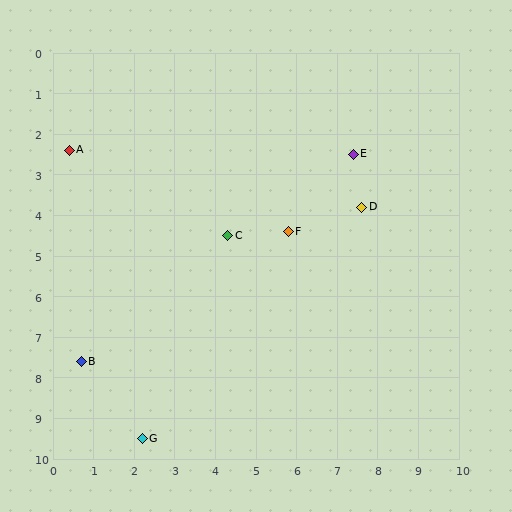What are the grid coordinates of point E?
Point E is at approximately (7.4, 2.5).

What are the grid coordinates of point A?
Point A is at approximately (0.4, 2.4).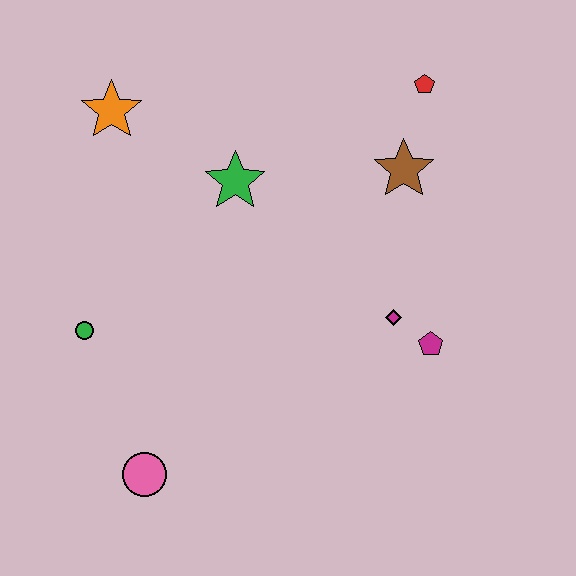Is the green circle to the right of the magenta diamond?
No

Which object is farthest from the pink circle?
The red pentagon is farthest from the pink circle.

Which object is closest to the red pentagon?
The brown star is closest to the red pentagon.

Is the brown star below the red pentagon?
Yes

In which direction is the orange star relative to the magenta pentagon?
The orange star is to the left of the magenta pentagon.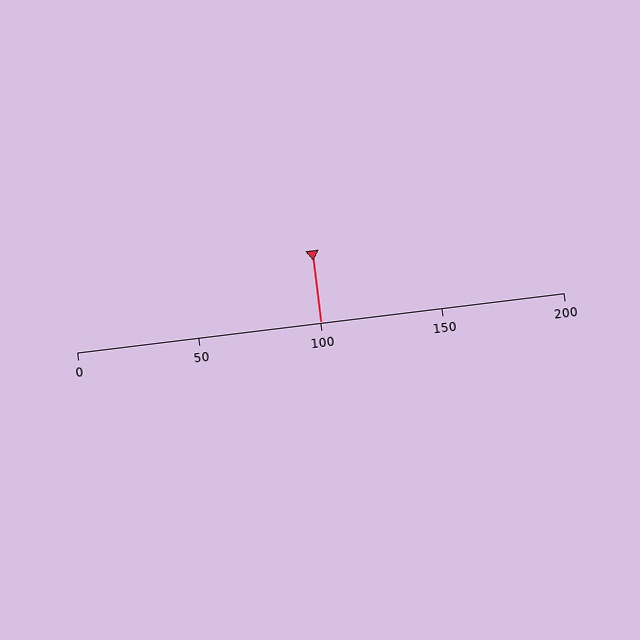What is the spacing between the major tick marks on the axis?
The major ticks are spaced 50 apart.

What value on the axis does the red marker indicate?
The marker indicates approximately 100.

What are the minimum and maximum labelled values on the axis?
The axis runs from 0 to 200.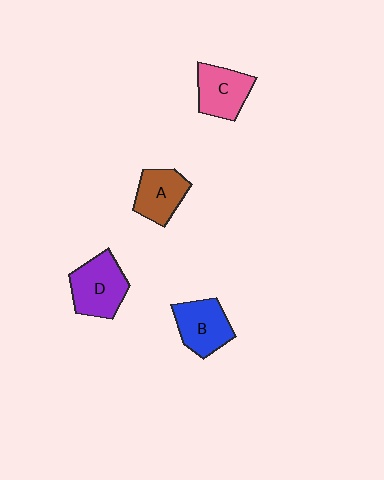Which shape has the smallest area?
Shape A (brown).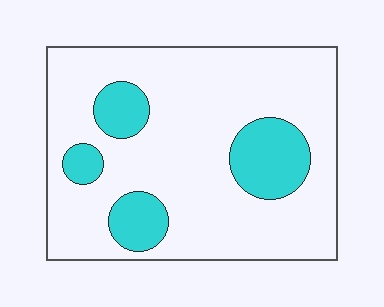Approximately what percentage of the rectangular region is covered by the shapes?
Approximately 20%.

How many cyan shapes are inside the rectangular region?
4.